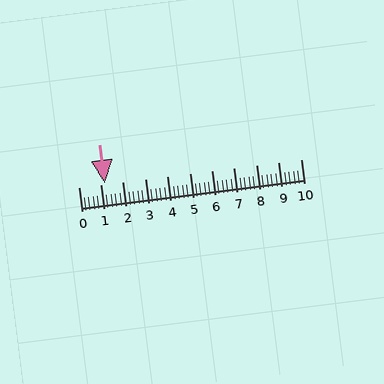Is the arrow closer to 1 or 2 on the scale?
The arrow is closer to 1.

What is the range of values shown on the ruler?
The ruler shows values from 0 to 10.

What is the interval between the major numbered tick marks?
The major tick marks are spaced 1 units apart.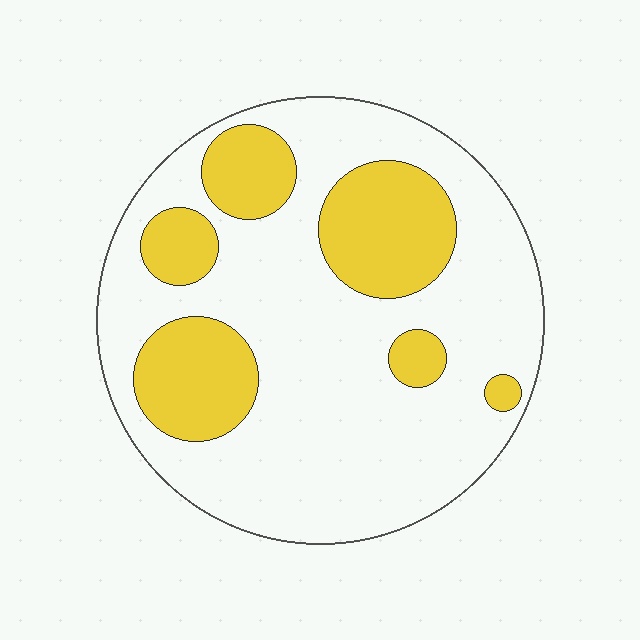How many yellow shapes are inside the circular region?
6.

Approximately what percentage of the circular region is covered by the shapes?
Approximately 30%.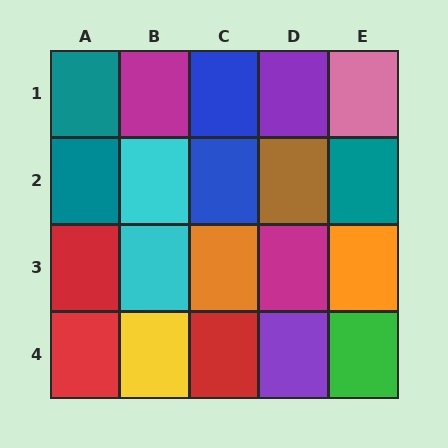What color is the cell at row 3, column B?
Cyan.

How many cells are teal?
3 cells are teal.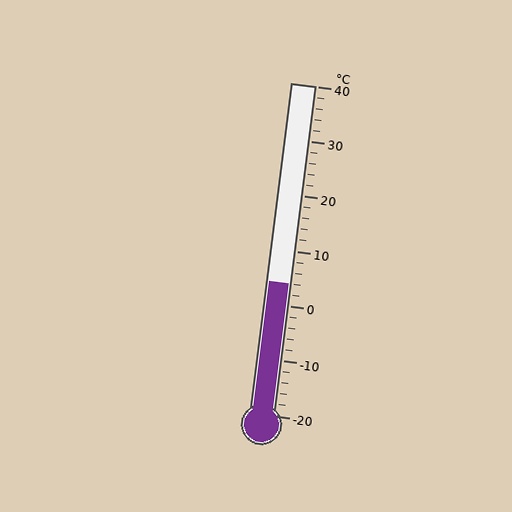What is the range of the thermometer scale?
The thermometer scale ranges from -20°C to 40°C.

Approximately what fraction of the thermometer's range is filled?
The thermometer is filled to approximately 40% of its range.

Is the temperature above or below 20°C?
The temperature is below 20°C.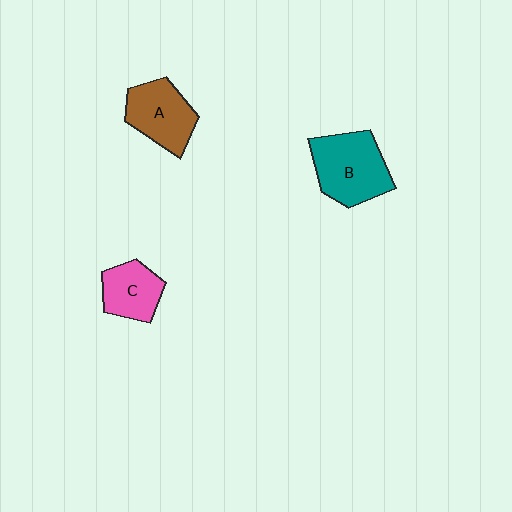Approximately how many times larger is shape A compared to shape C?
Approximately 1.3 times.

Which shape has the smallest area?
Shape C (pink).